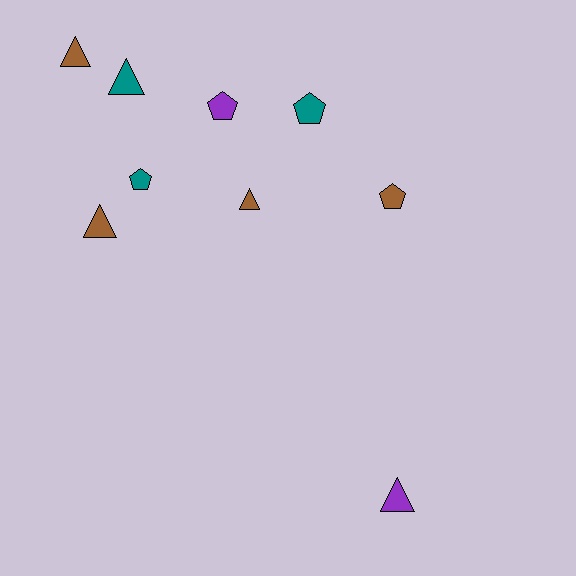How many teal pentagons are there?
There are 2 teal pentagons.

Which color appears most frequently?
Brown, with 4 objects.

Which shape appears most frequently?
Triangle, with 5 objects.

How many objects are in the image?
There are 9 objects.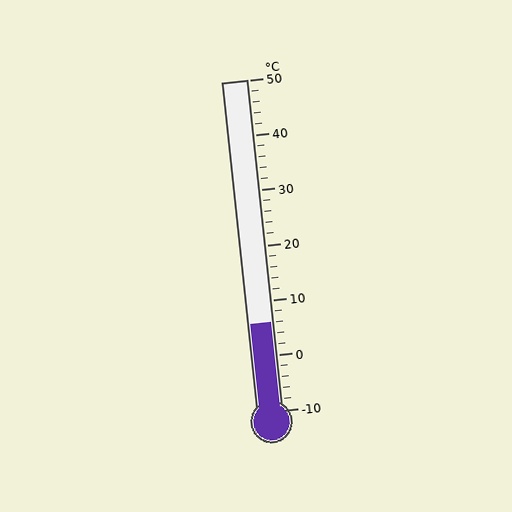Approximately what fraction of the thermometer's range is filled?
The thermometer is filled to approximately 25% of its range.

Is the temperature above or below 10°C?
The temperature is below 10°C.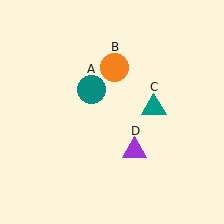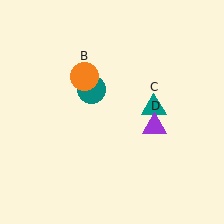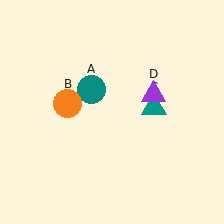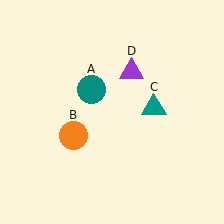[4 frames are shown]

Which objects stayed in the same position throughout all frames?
Teal circle (object A) and teal triangle (object C) remained stationary.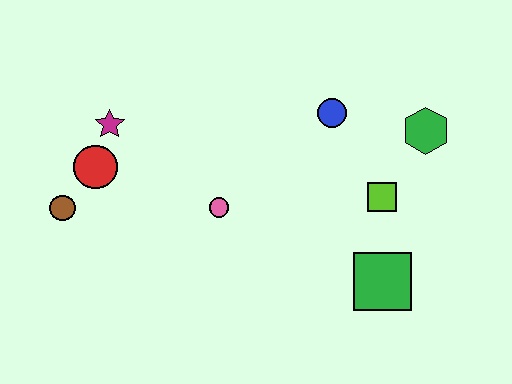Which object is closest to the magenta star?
The red circle is closest to the magenta star.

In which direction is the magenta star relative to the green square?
The magenta star is to the left of the green square.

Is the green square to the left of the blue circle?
No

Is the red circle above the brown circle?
Yes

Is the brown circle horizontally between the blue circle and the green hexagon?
No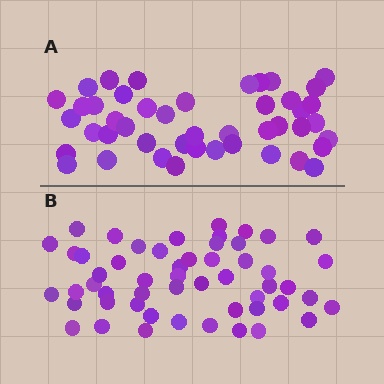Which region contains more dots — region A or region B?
Region B (the bottom region) has more dots.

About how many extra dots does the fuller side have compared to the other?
Region B has roughly 8 or so more dots than region A.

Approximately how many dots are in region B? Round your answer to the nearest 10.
About 50 dots. (The exact count is 53, which rounds to 50.)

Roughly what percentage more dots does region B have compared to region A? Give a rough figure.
About 20% more.